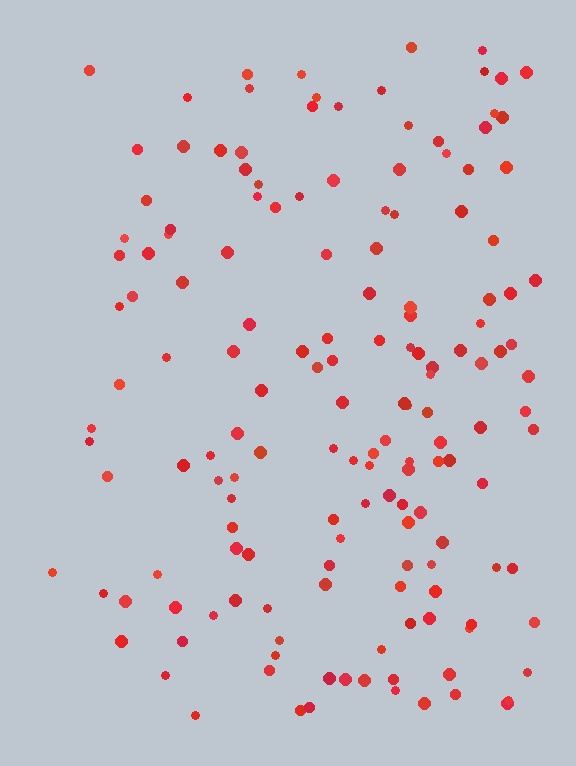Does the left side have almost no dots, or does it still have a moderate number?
Still a moderate number, just noticeably fewer than the right.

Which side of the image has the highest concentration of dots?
The right.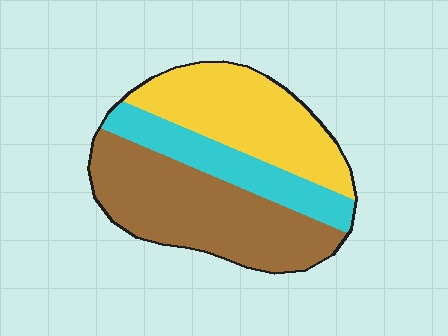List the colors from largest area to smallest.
From largest to smallest: brown, yellow, cyan.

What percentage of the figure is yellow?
Yellow takes up about one third (1/3) of the figure.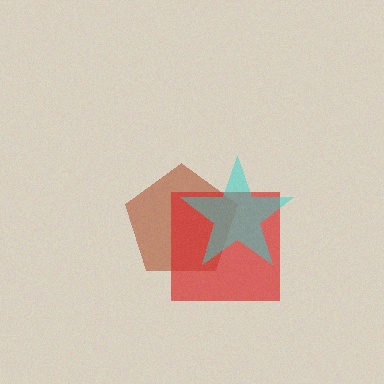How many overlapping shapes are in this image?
There are 3 overlapping shapes in the image.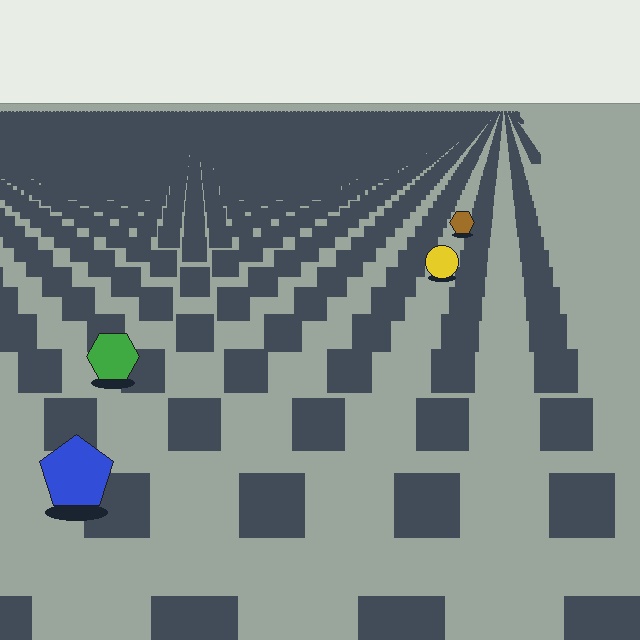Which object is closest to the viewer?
The blue pentagon is closest. The texture marks near it are larger and more spread out.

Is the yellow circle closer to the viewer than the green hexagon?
No. The green hexagon is closer — you can tell from the texture gradient: the ground texture is coarser near it.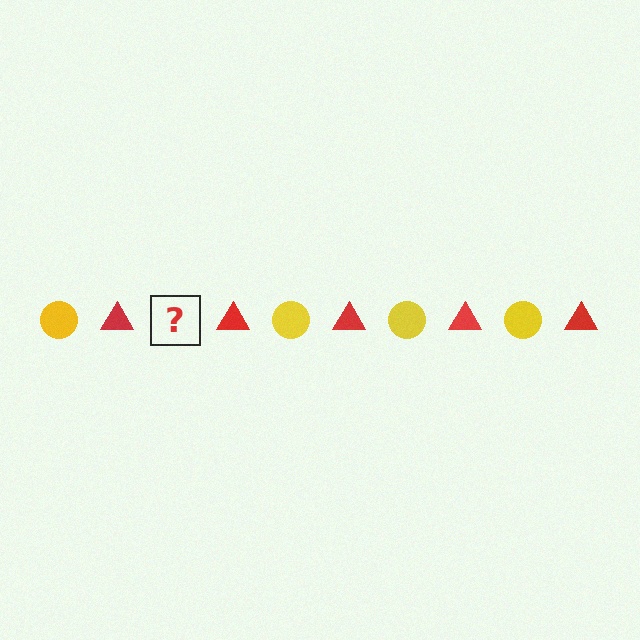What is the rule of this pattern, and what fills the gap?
The rule is that the pattern alternates between yellow circle and red triangle. The gap should be filled with a yellow circle.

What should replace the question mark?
The question mark should be replaced with a yellow circle.